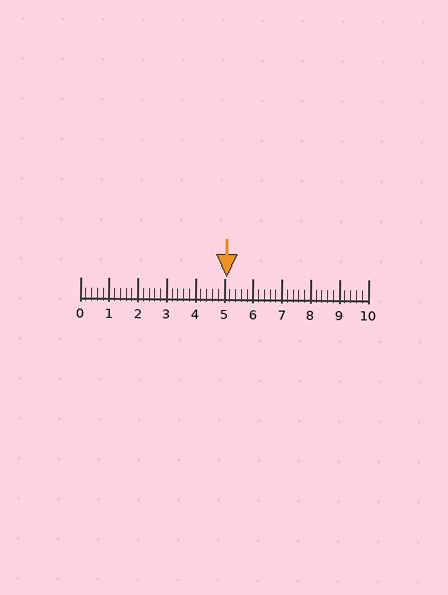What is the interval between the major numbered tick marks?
The major tick marks are spaced 1 units apart.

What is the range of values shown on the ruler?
The ruler shows values from 0 to 10.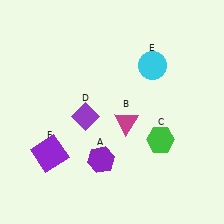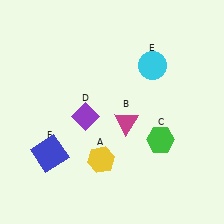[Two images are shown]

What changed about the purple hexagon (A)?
In Image 1, A is purple. In Image 2, it changed to yellow.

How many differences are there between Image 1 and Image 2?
There are 2 differences between the two images.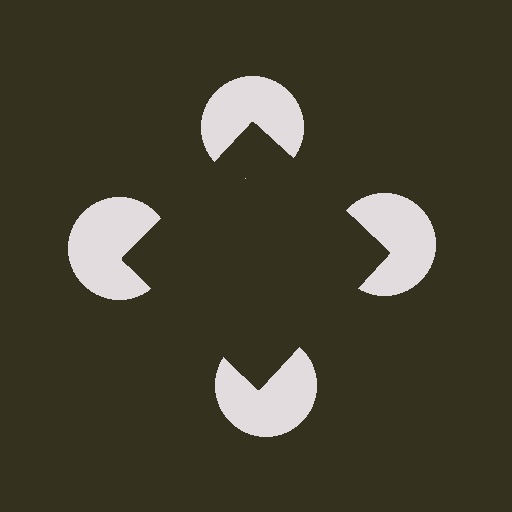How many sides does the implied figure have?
4 sides.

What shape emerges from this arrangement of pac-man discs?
An illusory square — its edges are inferred from the aligned wedge cuts in the pac-man discs, not physically drawn.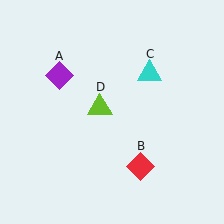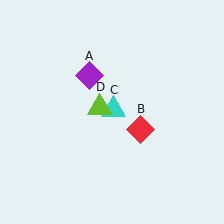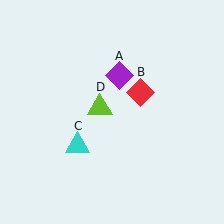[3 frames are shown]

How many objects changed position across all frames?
3 objects changed position: purple diamond (object A), red diamond (object B), cyan triangle (object C).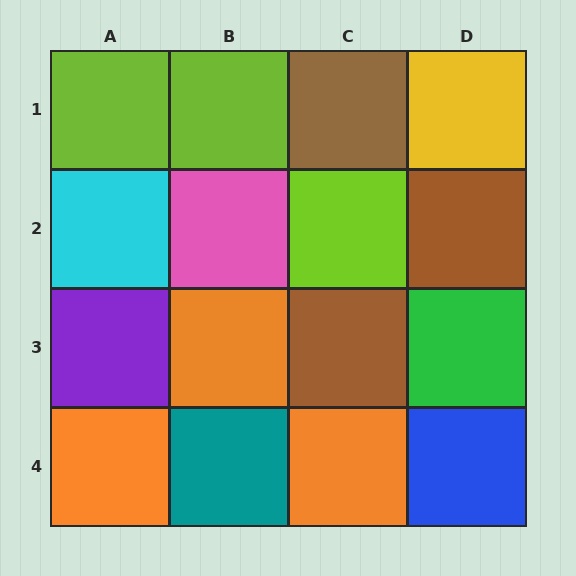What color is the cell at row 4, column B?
Teal.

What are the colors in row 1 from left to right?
Lime, lime, brown, yellow.